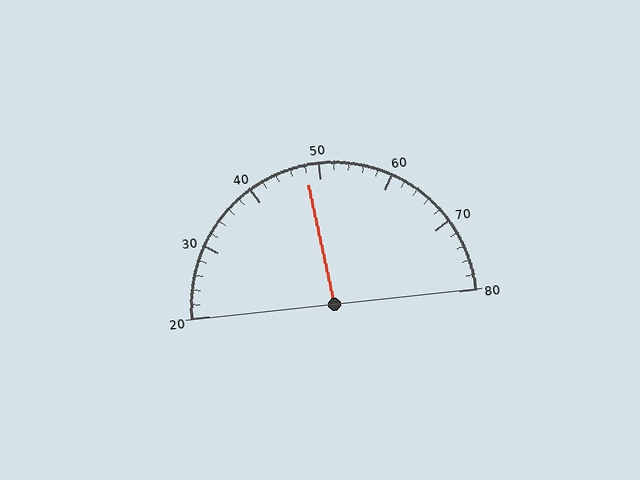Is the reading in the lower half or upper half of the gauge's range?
The reading is in the lower half of the range (20 to 80).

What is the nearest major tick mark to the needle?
The nearest major tick mark is 50.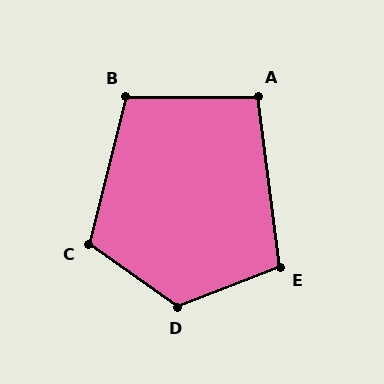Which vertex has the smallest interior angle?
A, at approximately 97 degrees.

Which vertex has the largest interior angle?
D, at approximately 124 degrees.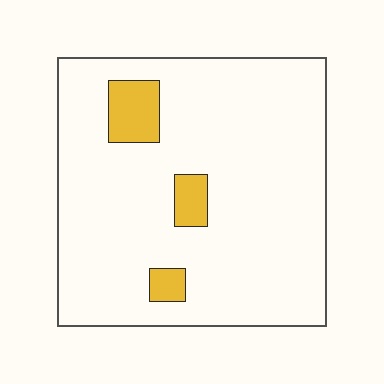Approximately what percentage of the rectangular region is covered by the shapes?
Approximately 10%.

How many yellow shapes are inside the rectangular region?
3.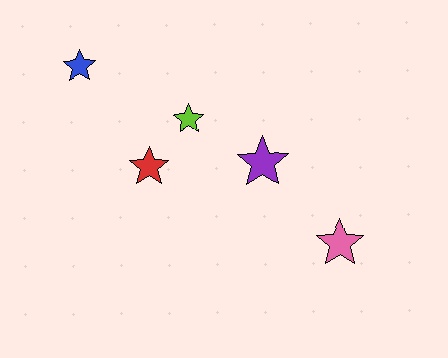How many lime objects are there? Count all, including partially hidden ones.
There is 1 lime object.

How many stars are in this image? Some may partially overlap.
There are 5 stars.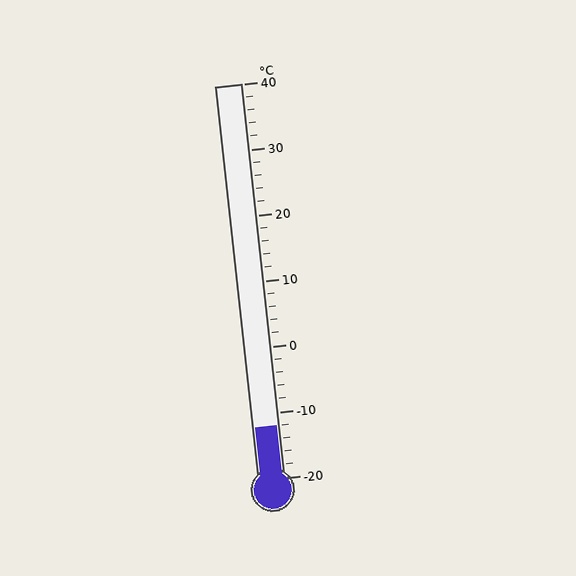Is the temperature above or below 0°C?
The temperature is below 0°C.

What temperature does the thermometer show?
The thermometer shows approximately -12°C.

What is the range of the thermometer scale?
The thermometer scale ranges from -20°C to 40°C.